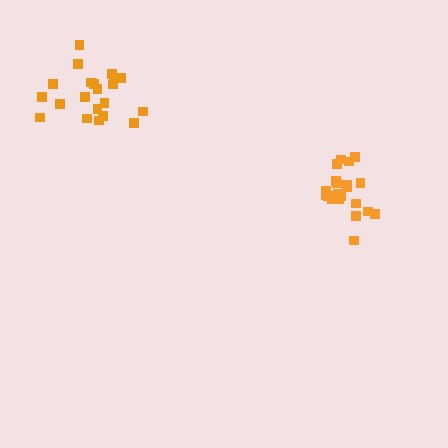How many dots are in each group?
Group 1: 21 dots, Group 2: 21 dots (42 total).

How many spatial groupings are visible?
There are 2 spatial groupings.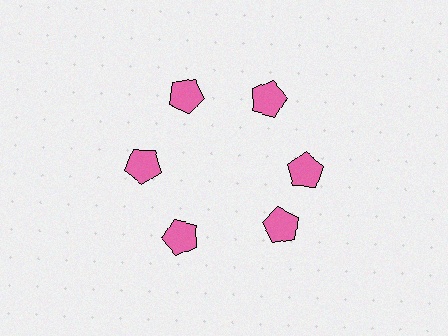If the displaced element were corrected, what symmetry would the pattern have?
It would have 6-fold rotational symmetry — the pattern would map onto itself every 60 degrees.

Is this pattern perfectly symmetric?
No. The 6 pink pentagons are arranged in a ring, but one element near the 5 o'clock position is rotated out of alignment along the ring, breaking the 6-fold rotational symmetry.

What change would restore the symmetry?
The symmetry would be restored by rotating it back into even spacing with its neighbors so that all 6 pentagons sit at equal angles and equal distance from the center.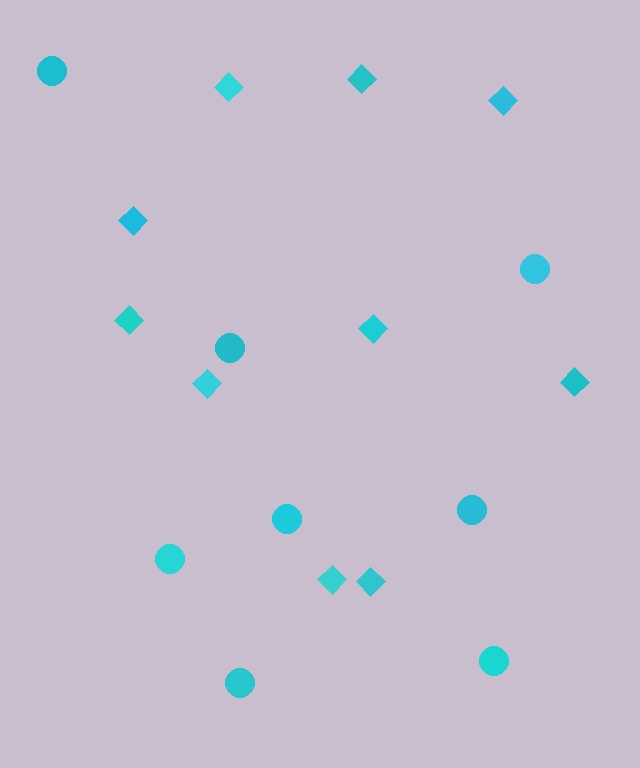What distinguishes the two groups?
There are 2 groups: one group of circles (8) and one group of diamonds (10).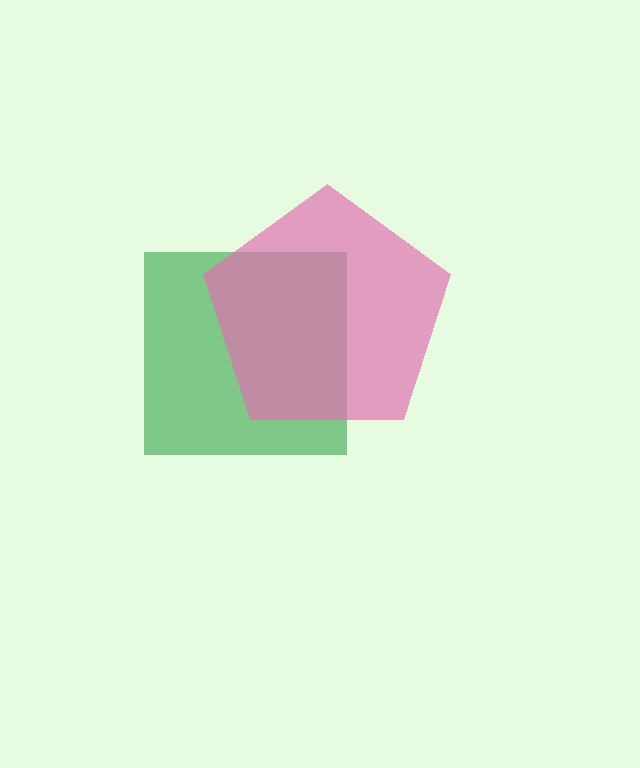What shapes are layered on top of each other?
The layered shapes are: a green square, a pink pentagon.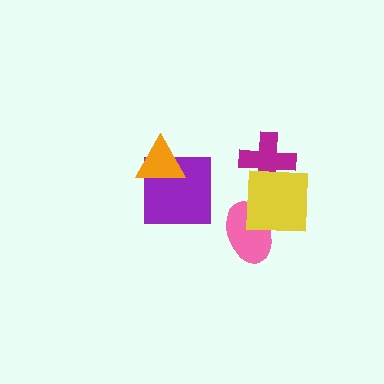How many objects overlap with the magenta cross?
1 object overlaps with the magenta cross.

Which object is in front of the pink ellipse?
The yellow square is in front of the pink ellipse.